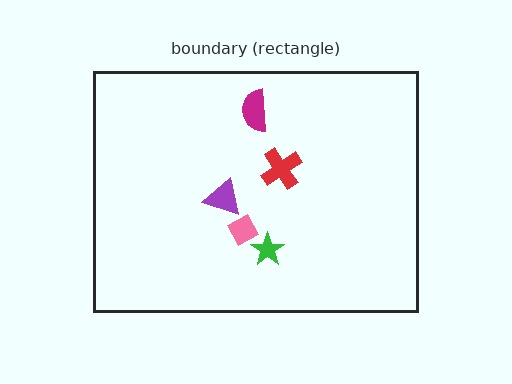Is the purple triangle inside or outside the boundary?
Inside.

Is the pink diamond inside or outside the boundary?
Inside.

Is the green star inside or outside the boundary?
Inside.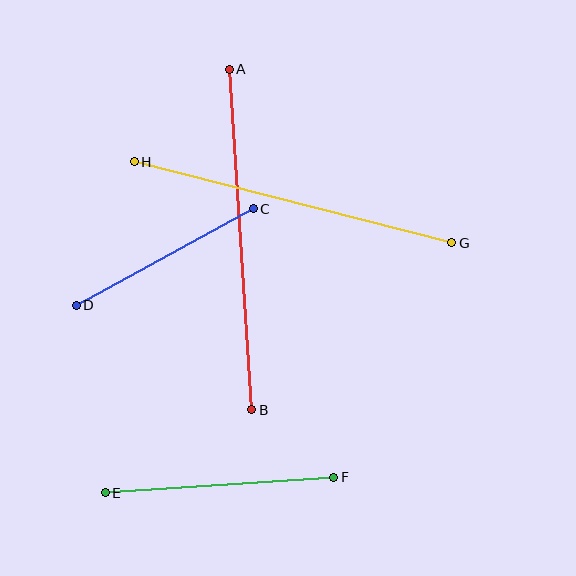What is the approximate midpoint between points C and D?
The midpoint is at approximately (165, 257) pixels.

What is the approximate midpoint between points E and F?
The midpoint is at approximately (219, 485) pixels.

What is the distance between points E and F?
The distance is approximately 229 pixels.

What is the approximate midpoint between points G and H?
The midpoint is at approximately (293, 202) pixels.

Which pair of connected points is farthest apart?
Points A and B are farthest apart.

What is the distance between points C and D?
The distance is approximately 201 pixels.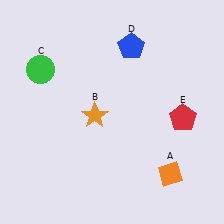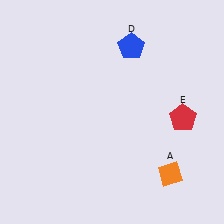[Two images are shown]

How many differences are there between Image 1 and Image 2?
There are 2 differences between the two images.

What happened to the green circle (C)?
The green circle (C) was removed in Image 2. It was in the top-left area of Image 1.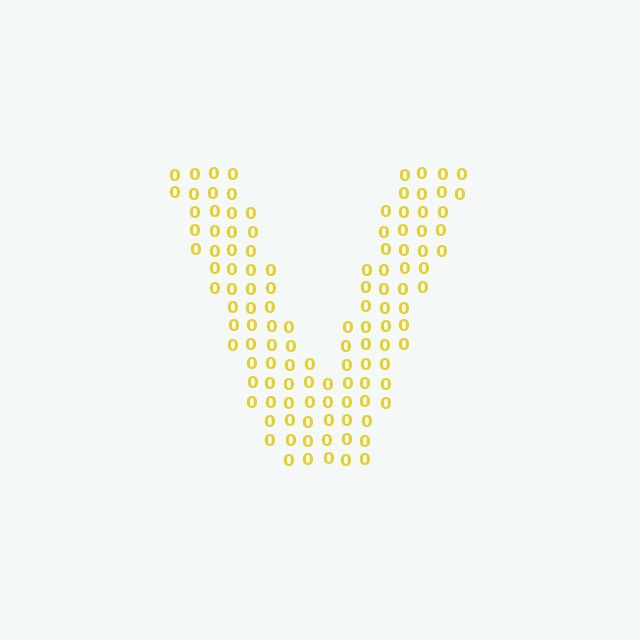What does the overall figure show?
The overall figure shows the letter V.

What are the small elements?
The small elements are digit 0's.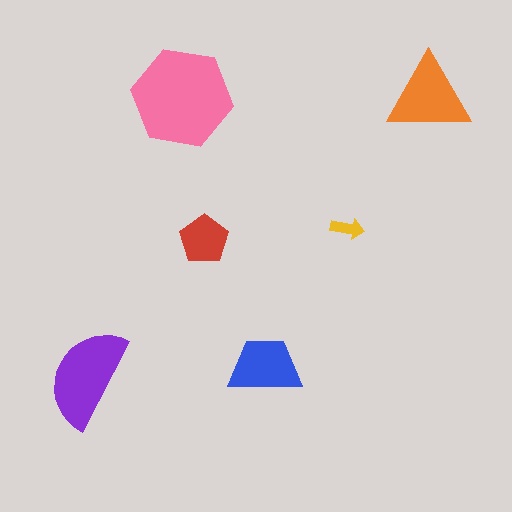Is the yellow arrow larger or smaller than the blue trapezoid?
Smaller.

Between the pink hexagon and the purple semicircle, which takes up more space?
The pink hexagon.